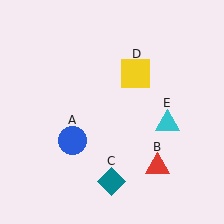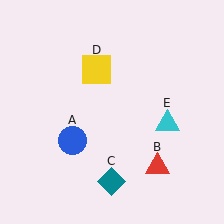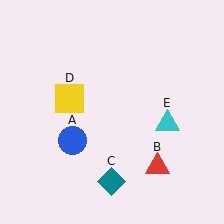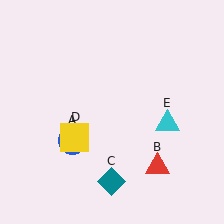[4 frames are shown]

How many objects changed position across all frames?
1 object changed position: yellow square (object D).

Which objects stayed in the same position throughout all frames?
Blue circle (object A) and red triangle (object B) and teal diamond (object C) and cyan triangle (object E) remained stationary.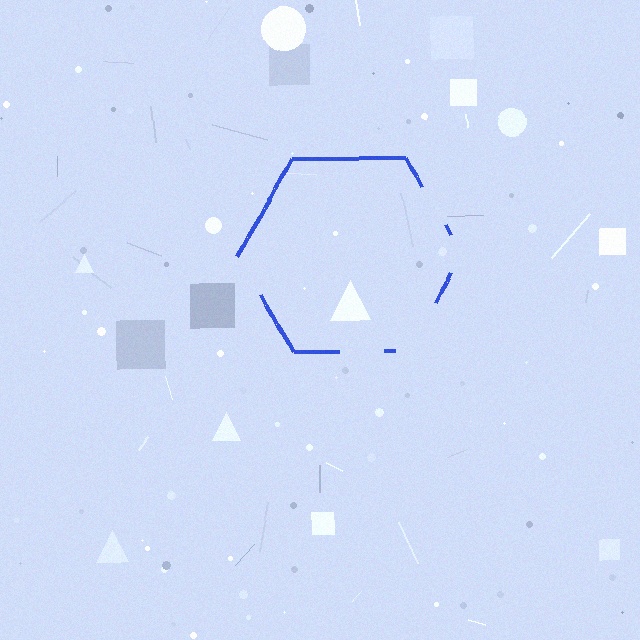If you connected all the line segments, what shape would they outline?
They would outline a hexagon.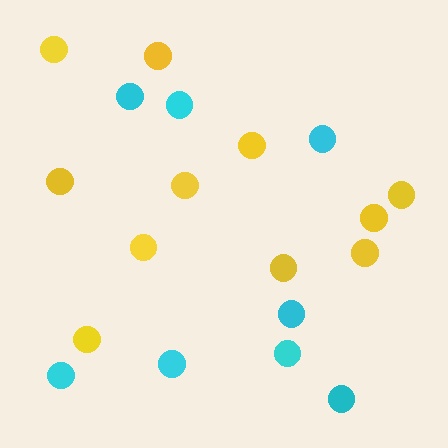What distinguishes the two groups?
There are 2 groups: one group of yellow circles (11) and one group of cyan circles (8).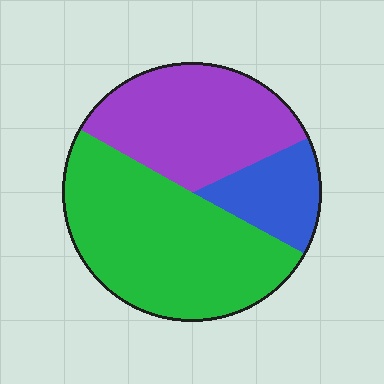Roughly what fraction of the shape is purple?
Purple takes up about one third (1/3) of the shape.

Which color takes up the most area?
Green, at roughly 50%.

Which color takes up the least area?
Blue, at roughly 15%.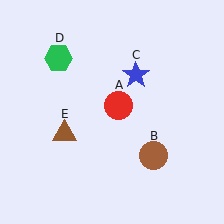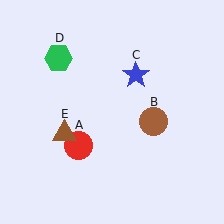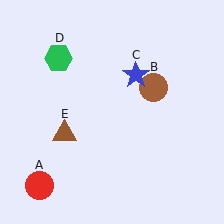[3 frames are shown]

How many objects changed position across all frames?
2 objects changed position: red circle (object A), brown circle (object B).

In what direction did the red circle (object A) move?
The red circle (object A) moved down and to the left.